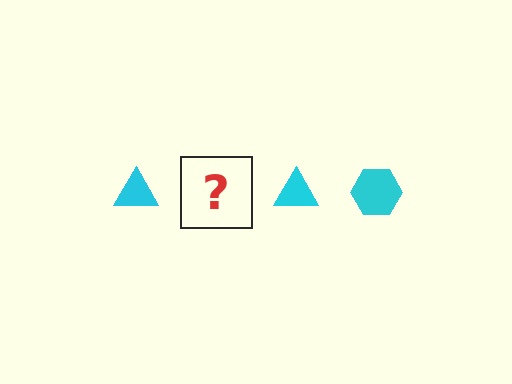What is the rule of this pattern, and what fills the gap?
The rule is that the pattern cycles through triangle, hexagon shapes in cyan. The gap should be filled with a cyan hexagon.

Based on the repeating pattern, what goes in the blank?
The blank should be a cyan hexagon.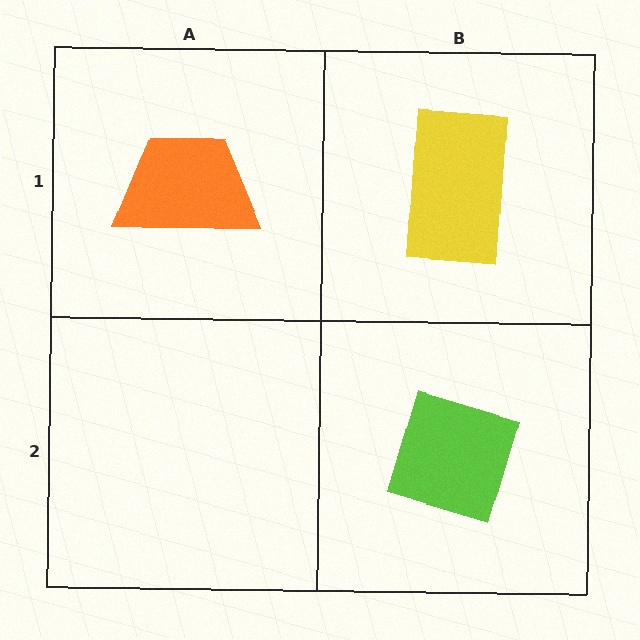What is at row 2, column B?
A lime diamond.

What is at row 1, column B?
A yellow rectangle.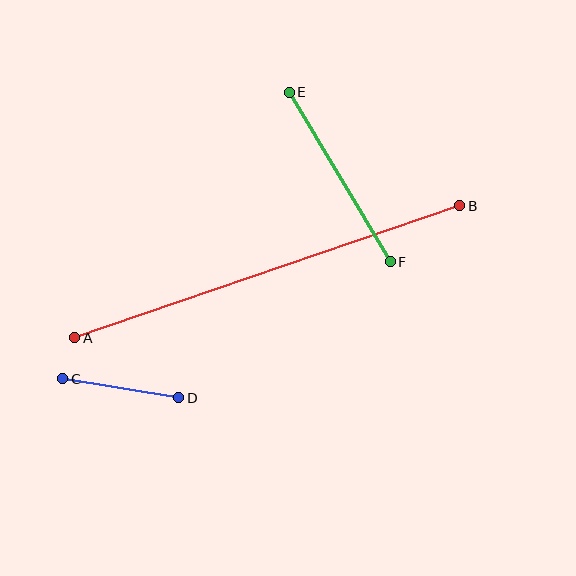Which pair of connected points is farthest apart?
Points A and B are farthest apart.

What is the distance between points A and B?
The distance is approximately 407 pixels.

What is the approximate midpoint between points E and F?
The midpoint is at approximately (340, 177) pixels.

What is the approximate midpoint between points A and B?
The midpoint is at approximately (267, 272) pixels.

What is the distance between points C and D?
The distance is approximately 118 pixels.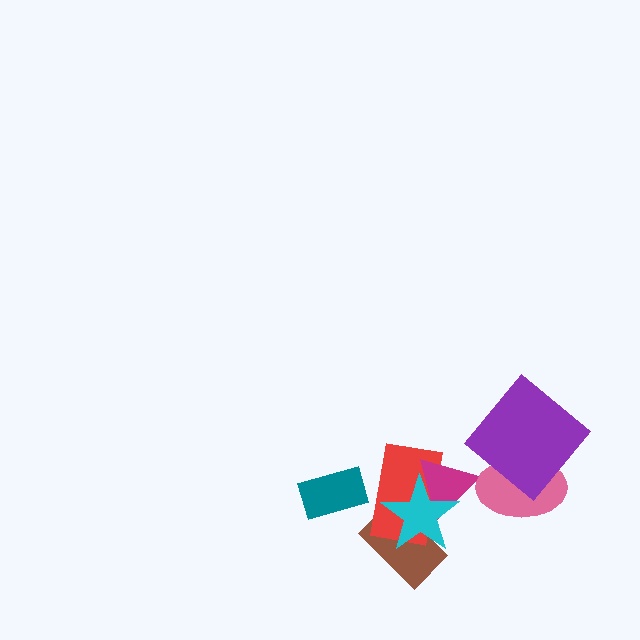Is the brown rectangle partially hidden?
Yes, it is partially covered by another shape.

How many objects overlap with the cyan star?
3 objects overlap with the cyan star.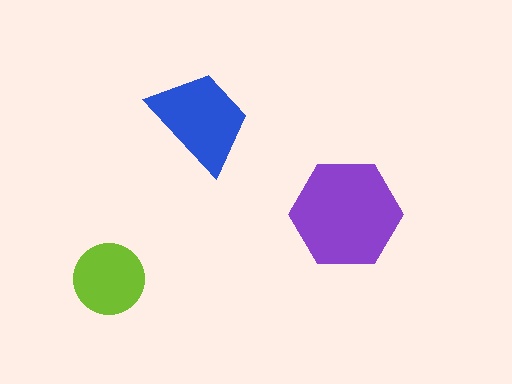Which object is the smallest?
The lime circle.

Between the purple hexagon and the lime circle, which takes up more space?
The purple hexagon.